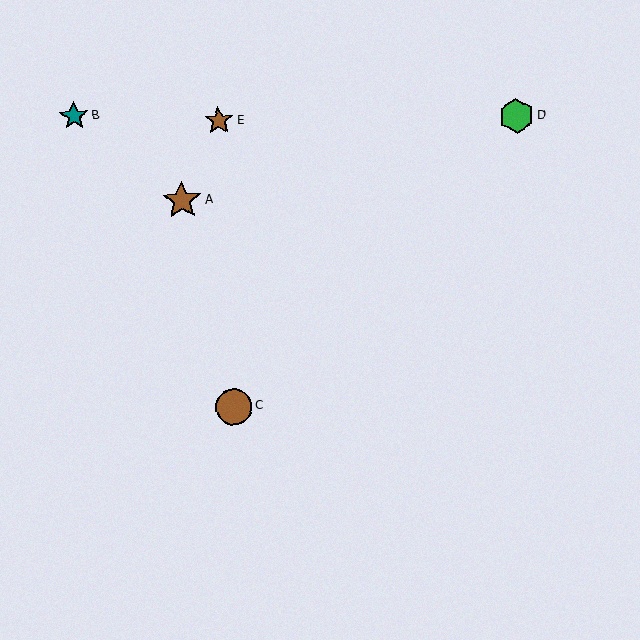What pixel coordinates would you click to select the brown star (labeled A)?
Click at (182, 200) to select the brown star A.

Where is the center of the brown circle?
The center of the brown circle is at (234, 407).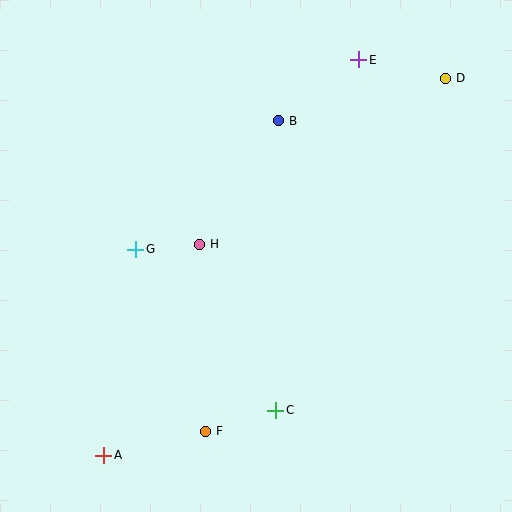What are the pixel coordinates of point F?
Point F is at (206, 431).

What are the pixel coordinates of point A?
Point A is at (104, 455).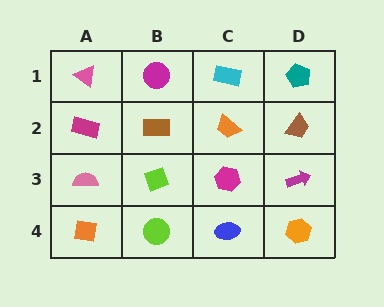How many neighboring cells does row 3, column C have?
4.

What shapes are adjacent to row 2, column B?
A magenta circle (row 1, column B), a lime diamond (row 3, column B), a magenta rectangle (row 2, column A), an orange trapezoid (row 2, column C).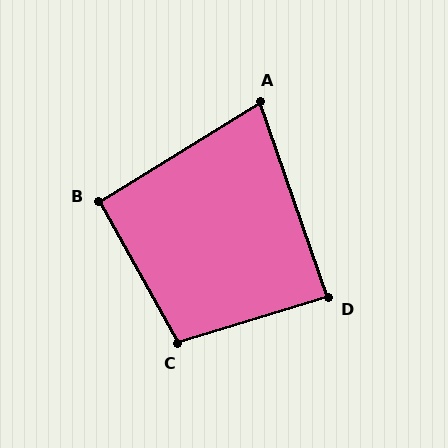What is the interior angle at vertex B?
Approximately 92 degrees (approximately right).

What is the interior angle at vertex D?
Approximately 88 degrees (approximately right).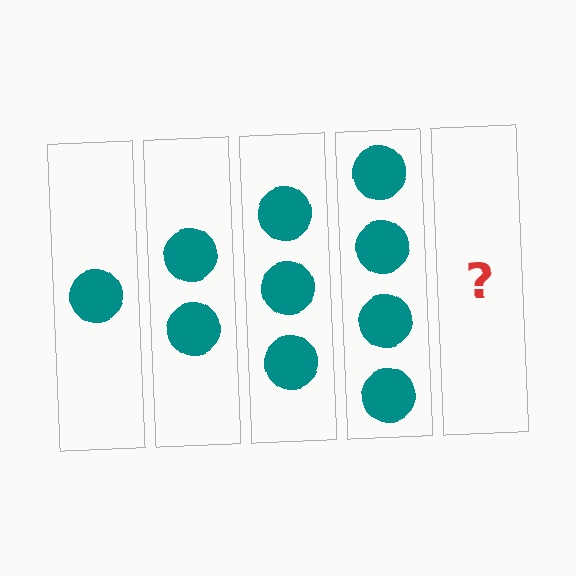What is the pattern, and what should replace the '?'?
The pattern is that each step adds one more circle. The '?' should be 5 circles.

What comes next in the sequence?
The next element should be 5 circles.